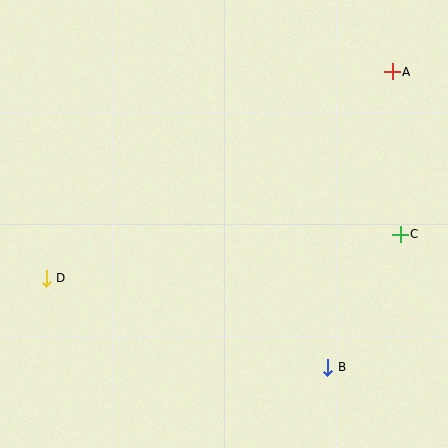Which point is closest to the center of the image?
Point C at (400, 234) is closest to the center.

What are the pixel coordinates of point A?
Point A is at (392, 72).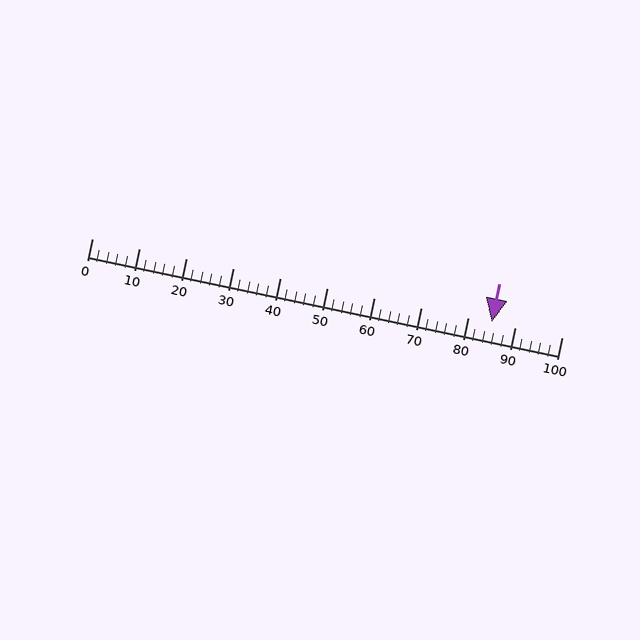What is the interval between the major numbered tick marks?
The major tick marks are spaced 10 units apart.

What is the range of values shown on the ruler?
The ruler shows values from 0 to 100.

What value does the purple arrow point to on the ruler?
The purple arrow points to approximately 85.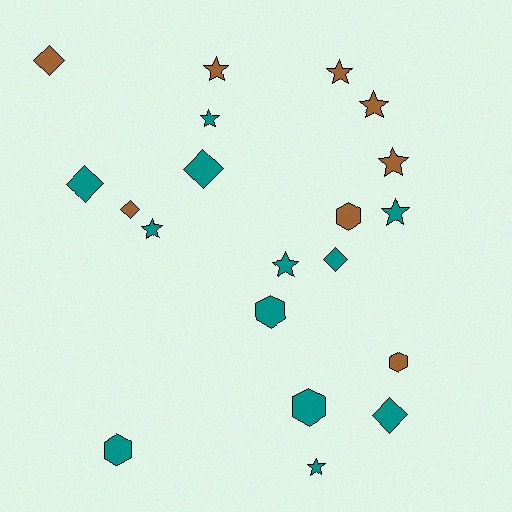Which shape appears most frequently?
Star, with 9 objects.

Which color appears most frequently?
Teal, with 12 objects.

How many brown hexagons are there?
There are 2 brown hexagons.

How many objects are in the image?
There are 20 objects.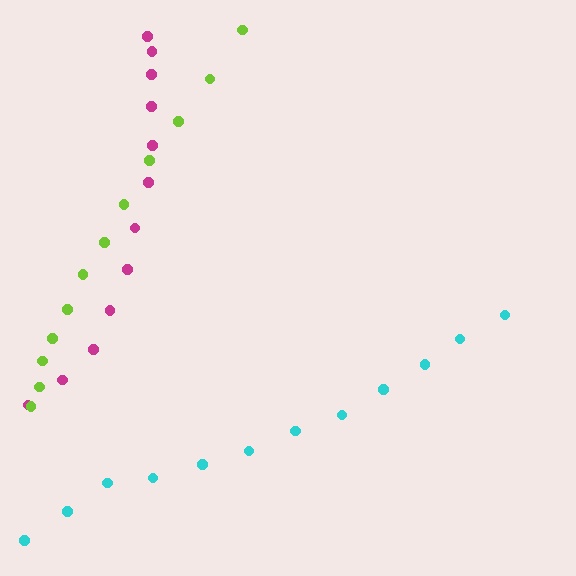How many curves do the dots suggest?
There are 3 distinct paths.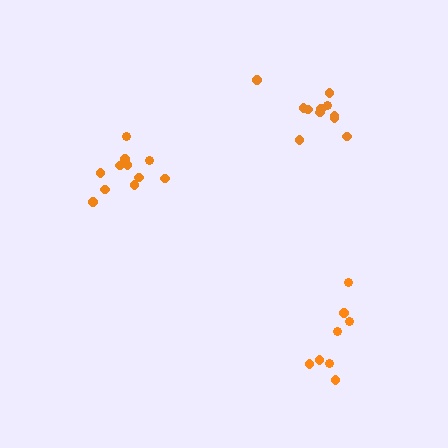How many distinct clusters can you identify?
There are 3 distinct clusters.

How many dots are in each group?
Group 1: 11 dots, Group 2: 8 dots, Group 3: 11 dots (30 total).